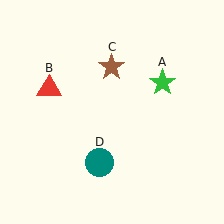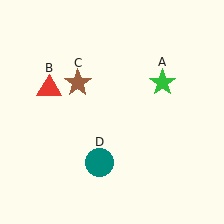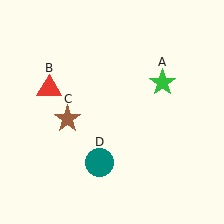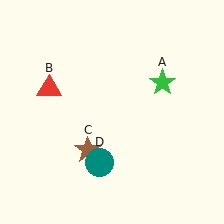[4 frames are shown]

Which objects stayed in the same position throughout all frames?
Green star (object A) and red triangle (object B) and teal circle (object D) remained stationary.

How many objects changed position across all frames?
1 object changed position: brown star (object C).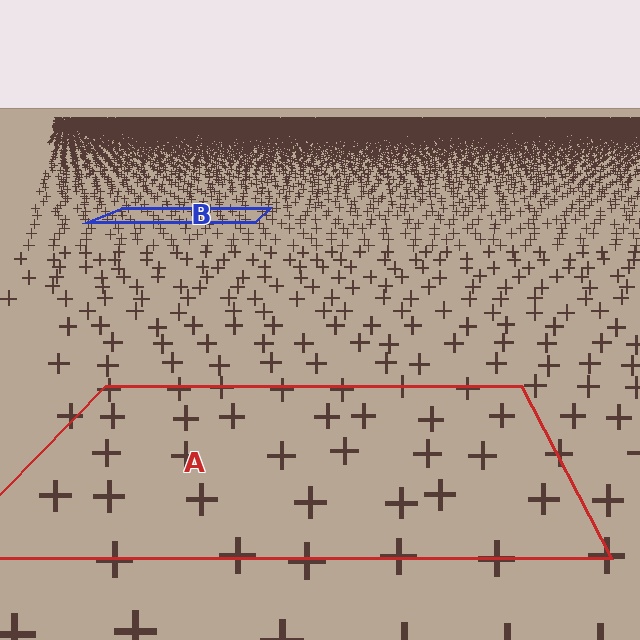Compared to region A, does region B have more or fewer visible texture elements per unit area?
Region B has more texture elements per unit area — they are packed more densely because it is farther away.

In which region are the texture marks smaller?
The texture marks are smaller in region B, because it is farther away.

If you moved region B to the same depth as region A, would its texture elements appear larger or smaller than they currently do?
They would appear larger. At a closer depth, the same texture elements are projected at a bigger on-screen size.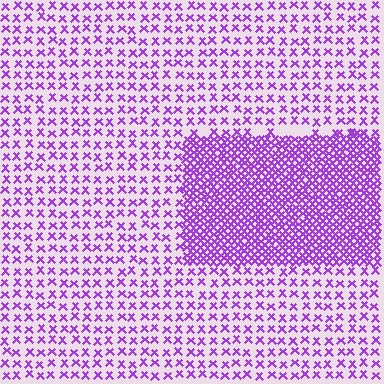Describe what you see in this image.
The image contains small purple elements arranged at two different densities. A rectangle-shaped region is visible where the elements are more densely packed than the surrounding area.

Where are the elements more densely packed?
The elements are more densely packed inside the rectangle boundary.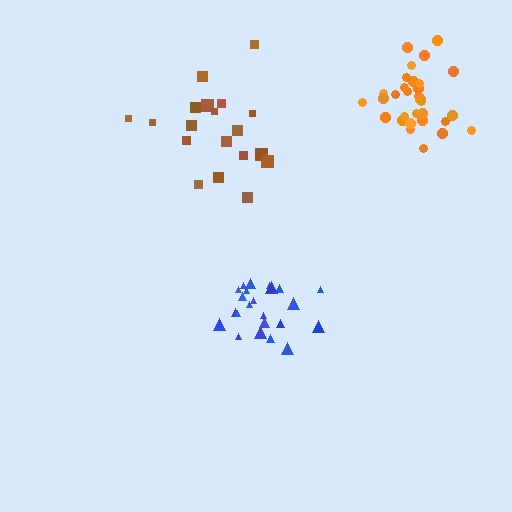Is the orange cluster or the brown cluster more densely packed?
Orange.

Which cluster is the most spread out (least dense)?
Brown.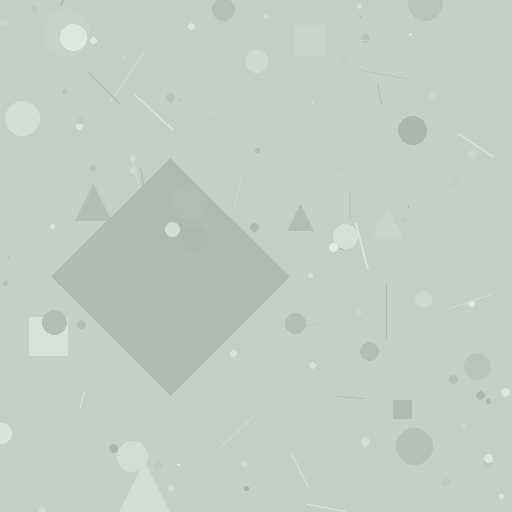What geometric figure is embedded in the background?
A diamond is embedded in the background.